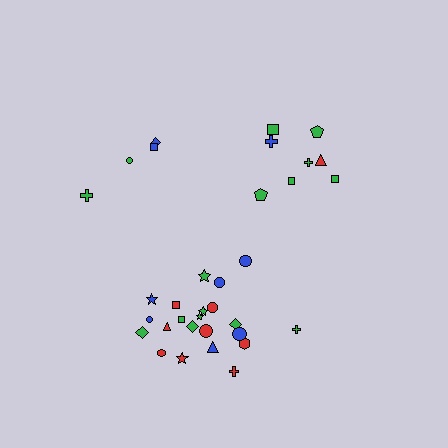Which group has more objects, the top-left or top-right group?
The top-right group.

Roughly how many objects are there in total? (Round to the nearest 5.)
Roughly 35 objects in total.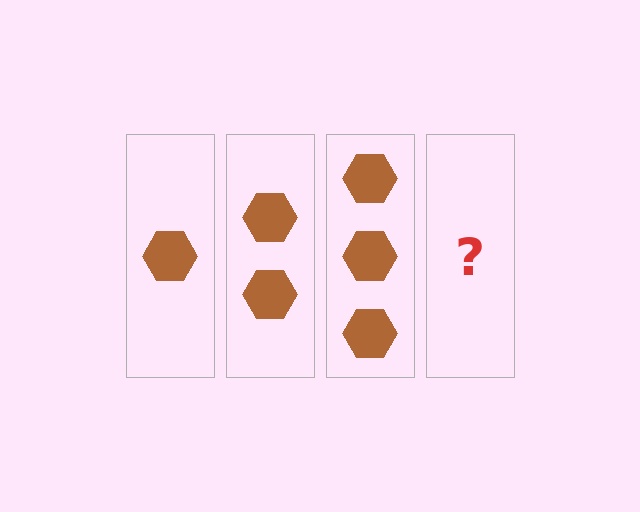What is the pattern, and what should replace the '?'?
The pattern is that each step adds one more hexagon. The '?' should be 4 hexagons.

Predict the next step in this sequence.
The next step is 4 hexagons.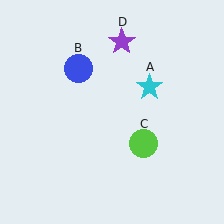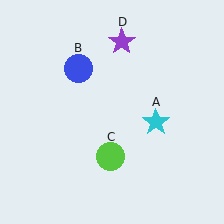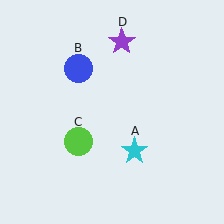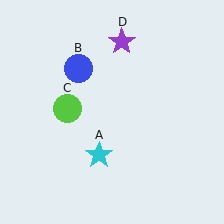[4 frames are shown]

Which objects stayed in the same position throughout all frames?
Blue circle (object B) and purple star (object D) remained stationary.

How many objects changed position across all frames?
2 objects changed position: cyan star (object A), lime circle (object C).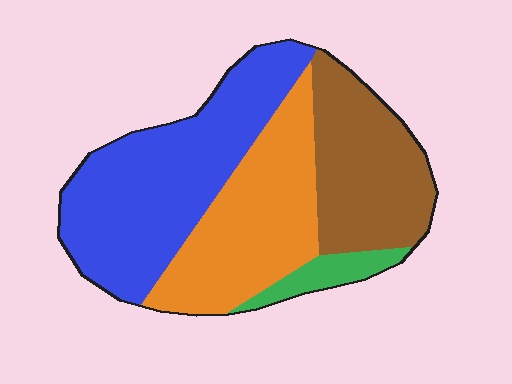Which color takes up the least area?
Green, at roughly 5%.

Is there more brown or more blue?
Blue.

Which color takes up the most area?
Blue, at roughly 40%.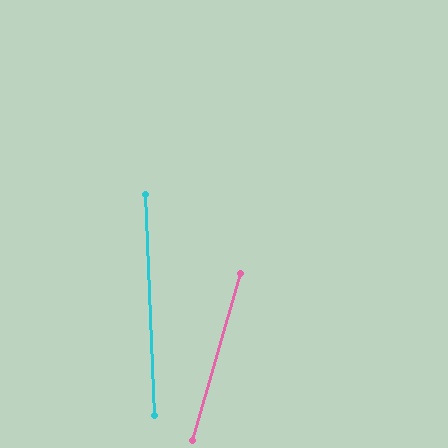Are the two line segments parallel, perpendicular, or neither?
Neither parallel nor perpendicular — they differ by about 18°.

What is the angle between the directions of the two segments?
Approximately 18 degrees.